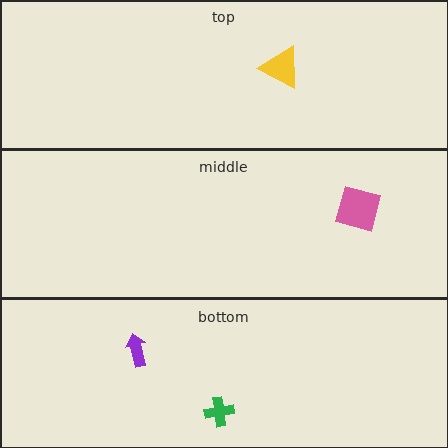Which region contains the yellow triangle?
The top region.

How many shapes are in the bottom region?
2.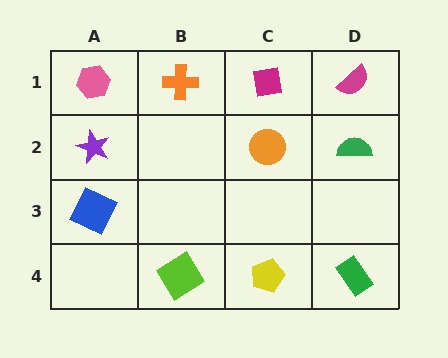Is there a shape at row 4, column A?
No, that cell is empty.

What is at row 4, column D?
A green rectangle.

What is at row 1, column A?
A pink hexagon.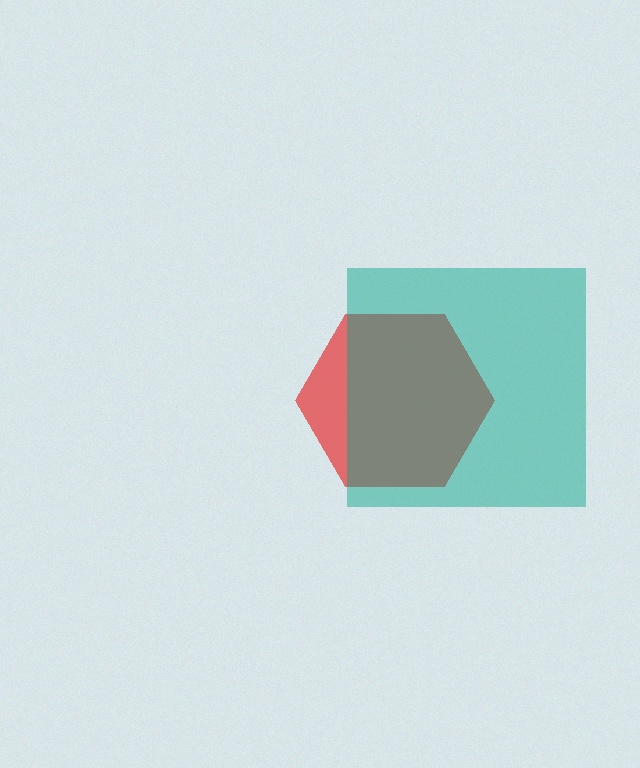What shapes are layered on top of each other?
The layered shapes are: a red hexagon, a teal square.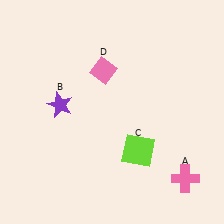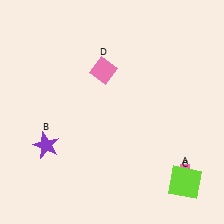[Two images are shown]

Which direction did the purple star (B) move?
The purple star (B) moved down.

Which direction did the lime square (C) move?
The lime square (C) moved right.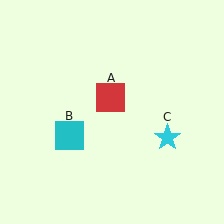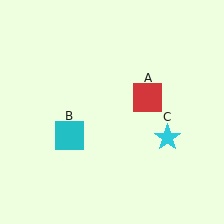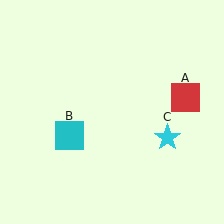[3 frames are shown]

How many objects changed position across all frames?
1 object changed position: red square (object A).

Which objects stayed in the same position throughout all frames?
Cyan square (object B) and cyan star (object C) remained stationary.